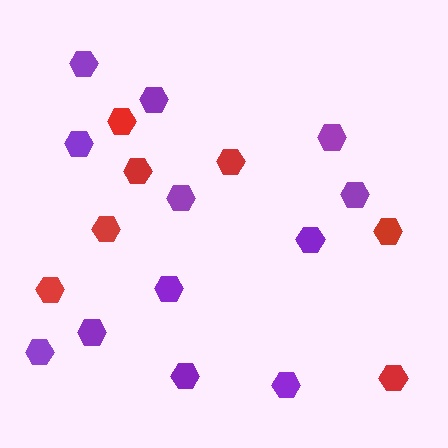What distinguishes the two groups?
There are 2 groups: one group of purple hexagons (12) and one group of red hexagons (7).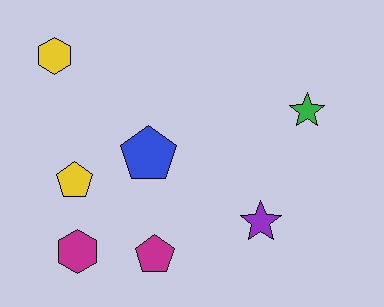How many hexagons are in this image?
There are 2 hexagons.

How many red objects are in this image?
There are no red objects.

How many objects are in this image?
There are 7 objects.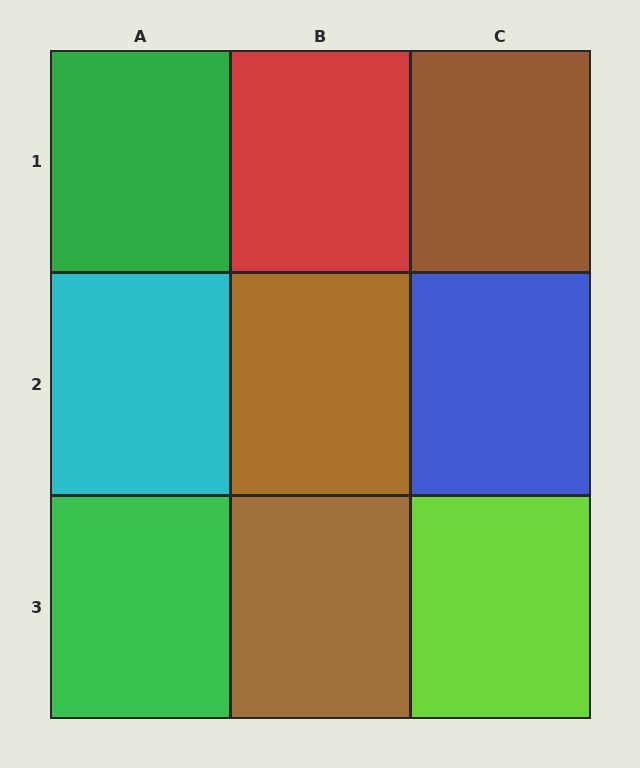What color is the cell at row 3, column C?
Lime.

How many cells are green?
2 cells are green.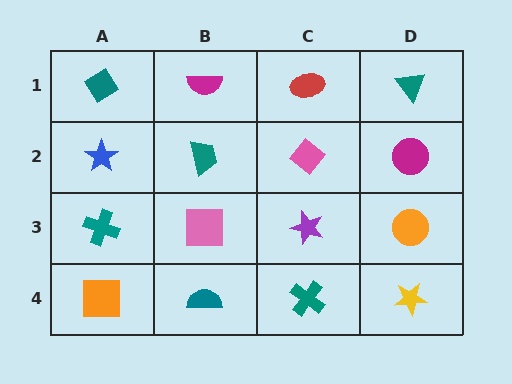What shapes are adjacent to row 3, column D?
A magenta circle (row 2, column D), a yellow star (row 4, column D), a purple star (row 3, column C).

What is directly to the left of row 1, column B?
A teal diamond.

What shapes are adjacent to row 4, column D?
An orange circle (row 3, column D), a teal cross (row 4, column C).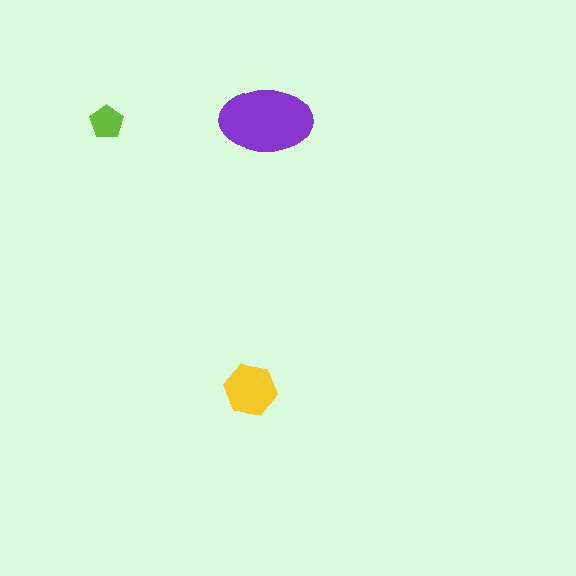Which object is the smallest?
The lime pentagon.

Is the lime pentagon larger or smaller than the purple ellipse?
Smaller.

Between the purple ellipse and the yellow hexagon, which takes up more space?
The purple ellipse.